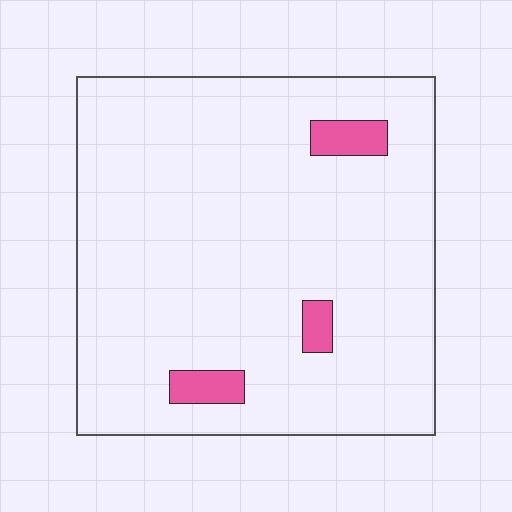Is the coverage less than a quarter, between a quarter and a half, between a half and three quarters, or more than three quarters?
Less than a quarter.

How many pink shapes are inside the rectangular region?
3.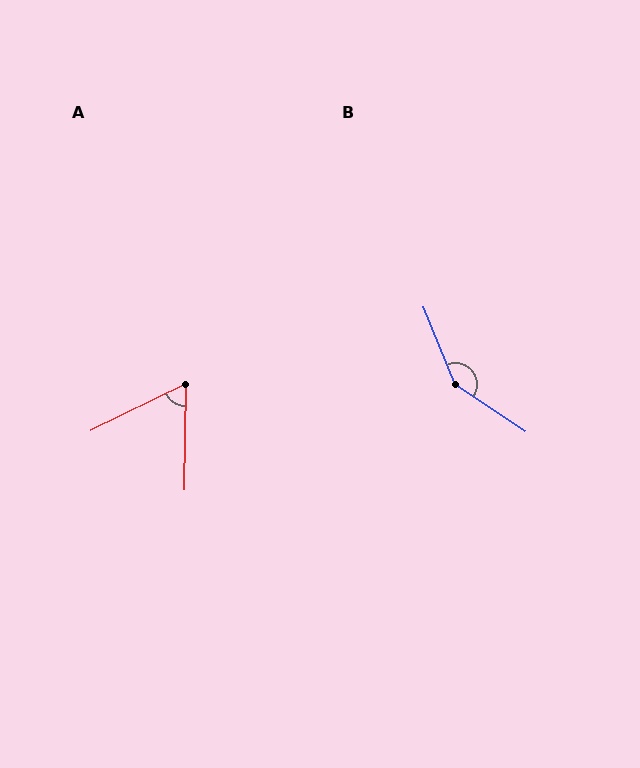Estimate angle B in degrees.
Approximately 146 degrees.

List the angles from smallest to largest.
A (63°), B (146°).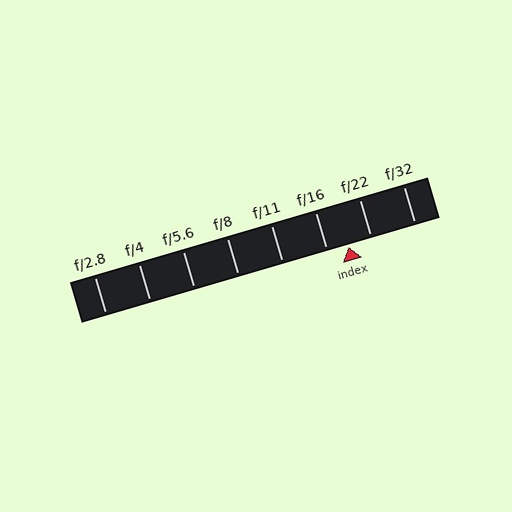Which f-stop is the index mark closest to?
The index mark is closest to f/16.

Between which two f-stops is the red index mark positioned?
The index mark is between f/16 and f/22.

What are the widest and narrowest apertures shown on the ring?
The widest aperture shown is f/2.8 and the narrowest is f/32.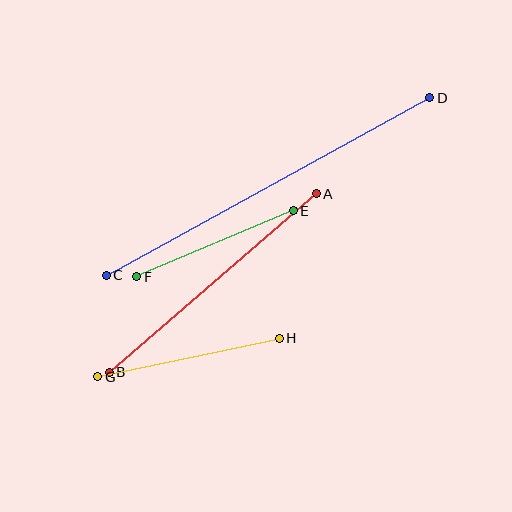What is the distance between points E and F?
The distance is approximately 170 pixels.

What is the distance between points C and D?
The distance is approximately 369 pixels.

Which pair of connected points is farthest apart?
Points C and D are farthest apart.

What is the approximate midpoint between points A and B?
The midpoint is at approximately (213, 283) pixels.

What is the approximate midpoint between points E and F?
The midpoint is at approximately (215, 244) pixels.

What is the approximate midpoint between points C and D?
The midpoint is at approximately (268, 187) pixels.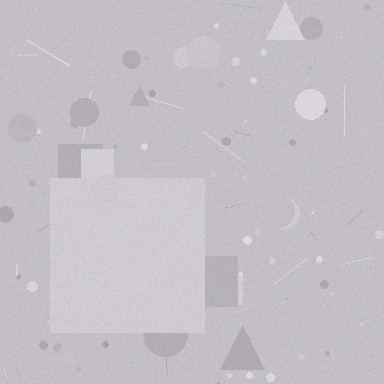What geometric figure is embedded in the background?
A square is embedded in the background.